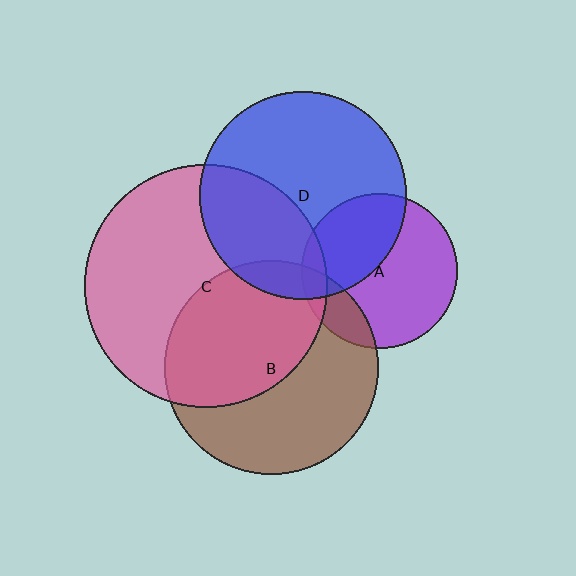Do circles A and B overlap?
Yes.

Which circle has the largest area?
Circle C (pink).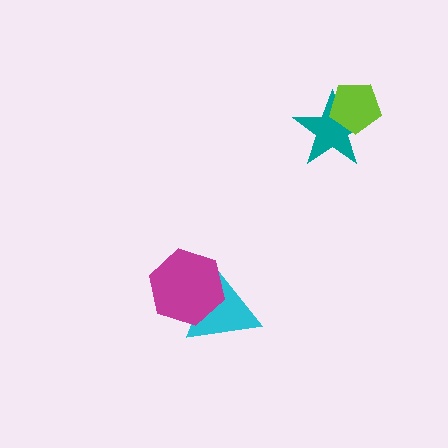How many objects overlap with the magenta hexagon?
1 object overlaps with the magenta hexagon.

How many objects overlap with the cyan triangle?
1 object overlaps with the cyan triangle.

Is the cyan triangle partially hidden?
Yes, it is partially covered by another shape.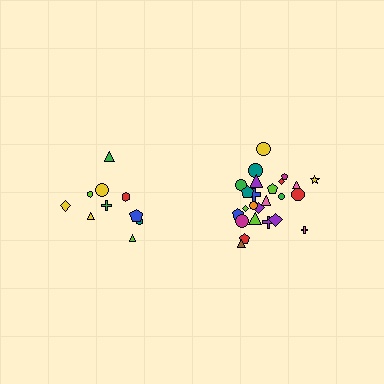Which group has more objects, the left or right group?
The right group.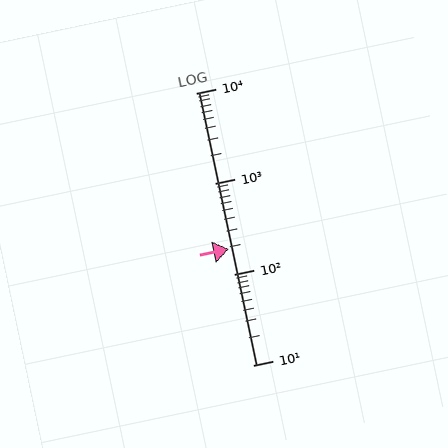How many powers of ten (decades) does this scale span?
The scale spans 3 decades, from 10 to 10000.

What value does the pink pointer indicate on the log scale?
The pointer indicates approximately 190.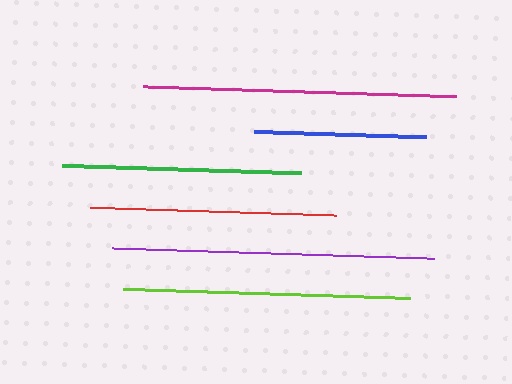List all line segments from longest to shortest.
From longest to shortest: purple, magenta, lime, red, green, blue.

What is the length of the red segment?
The red segment is approximately 246 pixels long.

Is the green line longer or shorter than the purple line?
The purple line is longer than the green line.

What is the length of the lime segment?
The lime segment is approximately 288 pixels long.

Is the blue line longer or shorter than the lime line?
The lime line is longer than the blue line.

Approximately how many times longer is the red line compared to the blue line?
The red line is approximately 1.4 times the length of the blue line.